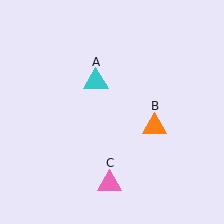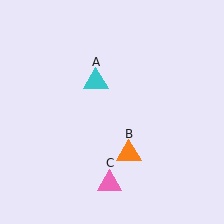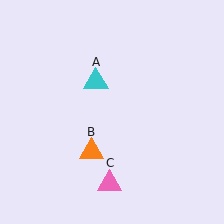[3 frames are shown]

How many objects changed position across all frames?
1 object changed position: orange triangle (object B).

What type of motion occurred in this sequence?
The orange triangle (object B) rotated clockwise around the center of the scene.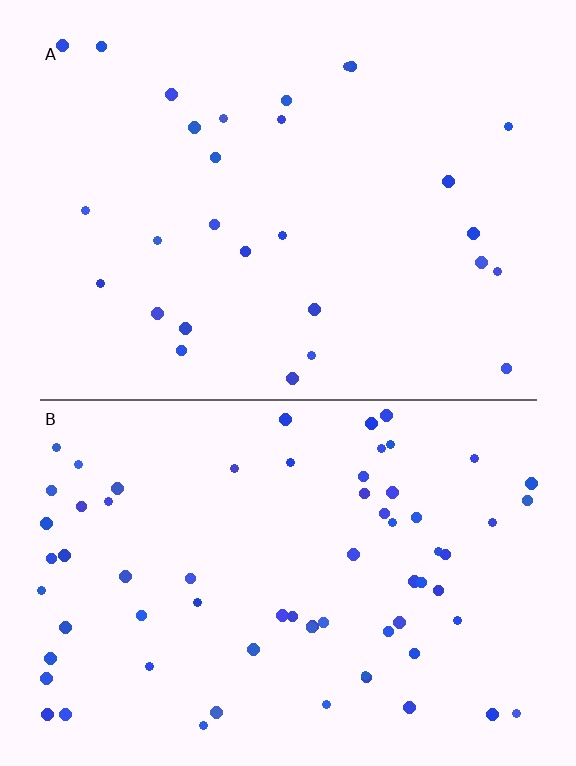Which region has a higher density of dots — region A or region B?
B (the bottom).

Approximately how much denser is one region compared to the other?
Approximately 2.4× — region B over region A.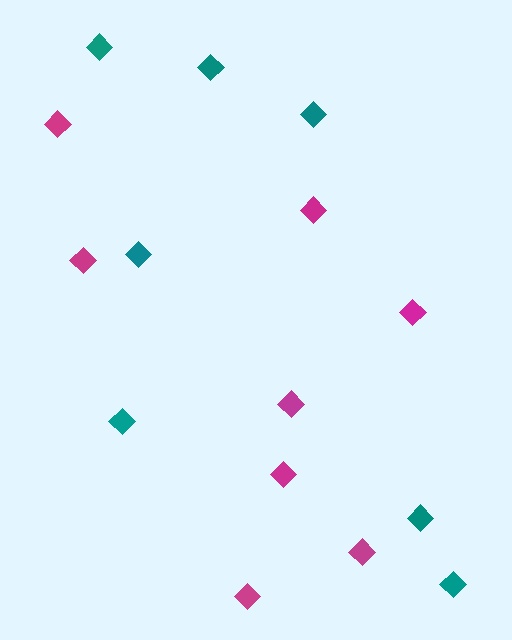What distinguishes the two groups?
There are 2 groups: one group of magenta diamonds (8) and one group of teal diamonds (7).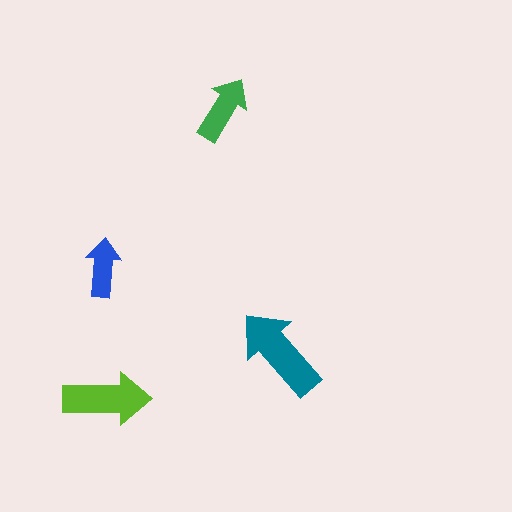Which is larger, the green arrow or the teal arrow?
The teal one.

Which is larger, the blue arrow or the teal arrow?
The teal one.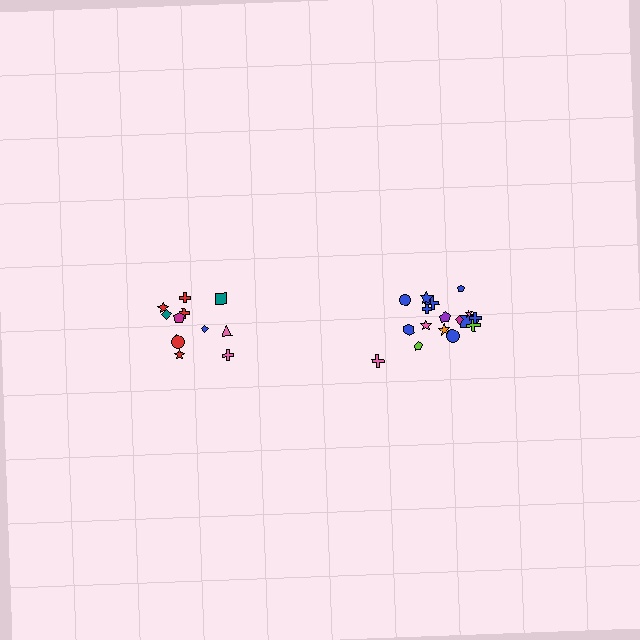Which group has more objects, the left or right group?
The right group.